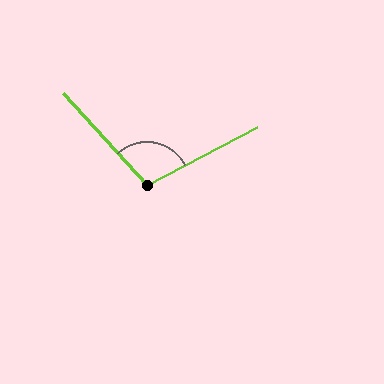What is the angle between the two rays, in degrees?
Approximately 105 degrees.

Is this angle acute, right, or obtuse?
It is obtuse.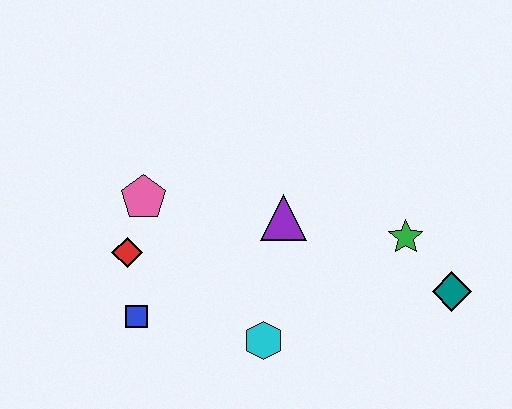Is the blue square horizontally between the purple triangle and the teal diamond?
No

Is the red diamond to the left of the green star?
Yes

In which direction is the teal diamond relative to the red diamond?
The teal diamond is to the right of the red diamond.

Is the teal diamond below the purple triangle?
Yes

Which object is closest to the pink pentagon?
The red diamond is closest to the pink pentagon.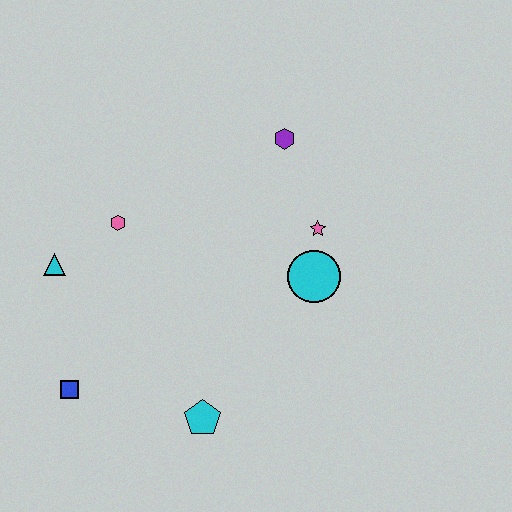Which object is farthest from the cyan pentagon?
The purple hexagon is farthest from the cyan pentagon.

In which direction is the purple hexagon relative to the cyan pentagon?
The purple hexagon is above the cyan pentagon.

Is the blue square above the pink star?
No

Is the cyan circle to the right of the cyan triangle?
Yes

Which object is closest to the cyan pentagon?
The blue square is closest to the cyan pentagon.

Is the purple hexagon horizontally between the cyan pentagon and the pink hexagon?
No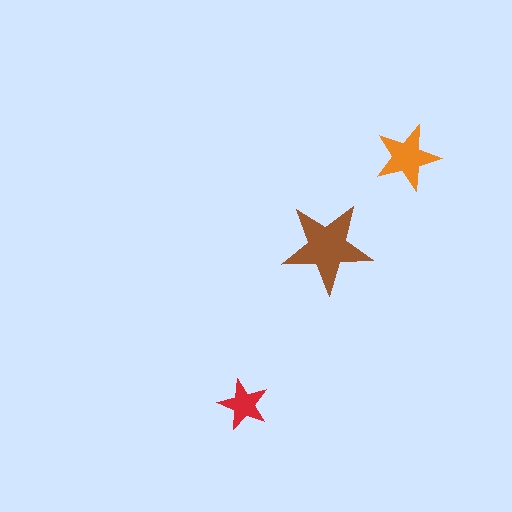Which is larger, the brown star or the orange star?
The brown one.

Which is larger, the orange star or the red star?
The orange one.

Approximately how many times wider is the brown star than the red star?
About 2 times wider.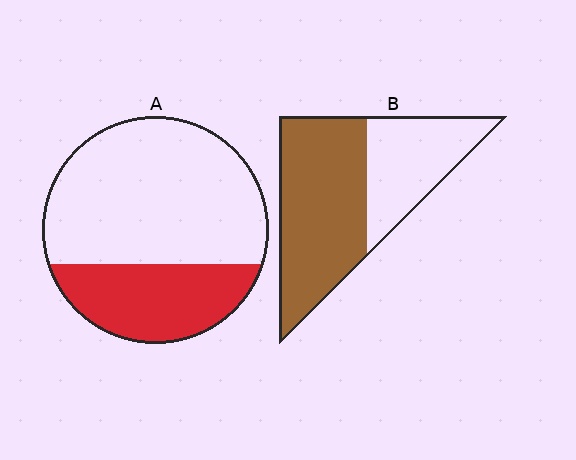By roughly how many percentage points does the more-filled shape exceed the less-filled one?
By roughly 30 percentage points (B over A).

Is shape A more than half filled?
No.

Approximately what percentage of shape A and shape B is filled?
A is approximately 30% and B is approximately 60%.